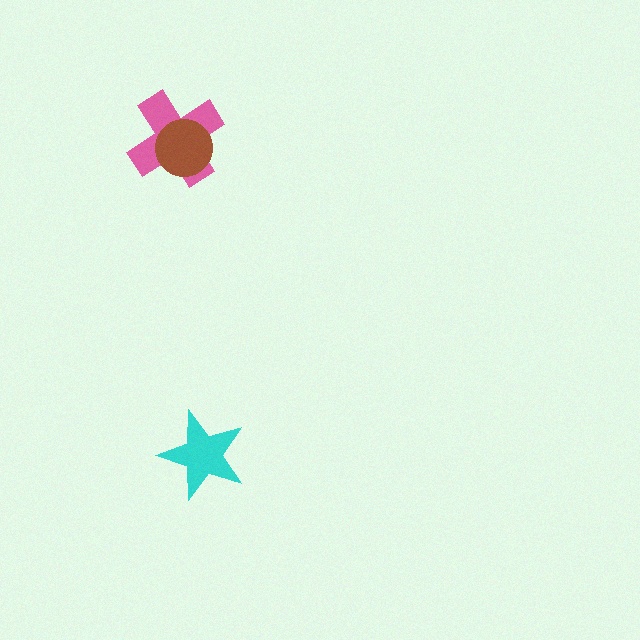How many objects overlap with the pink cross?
1 object overlaps with the pink cross.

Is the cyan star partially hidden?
No, no other shape covers it.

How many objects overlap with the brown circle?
1 object overlaps with the brown circle.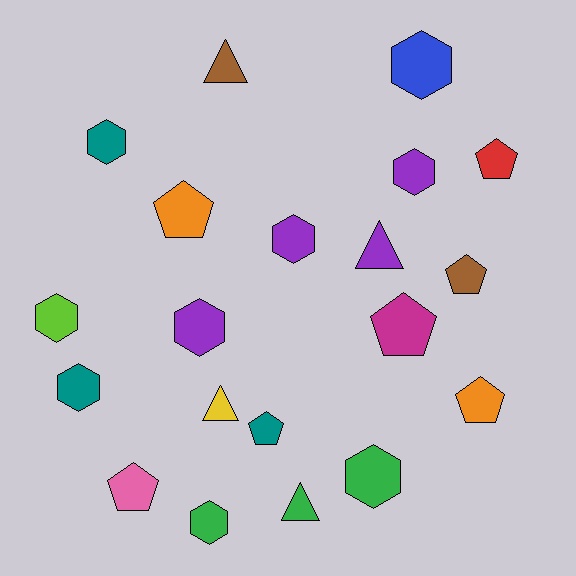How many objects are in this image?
There are 20 objects.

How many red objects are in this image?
There is 1 red object.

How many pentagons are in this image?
There are 7 pentagons.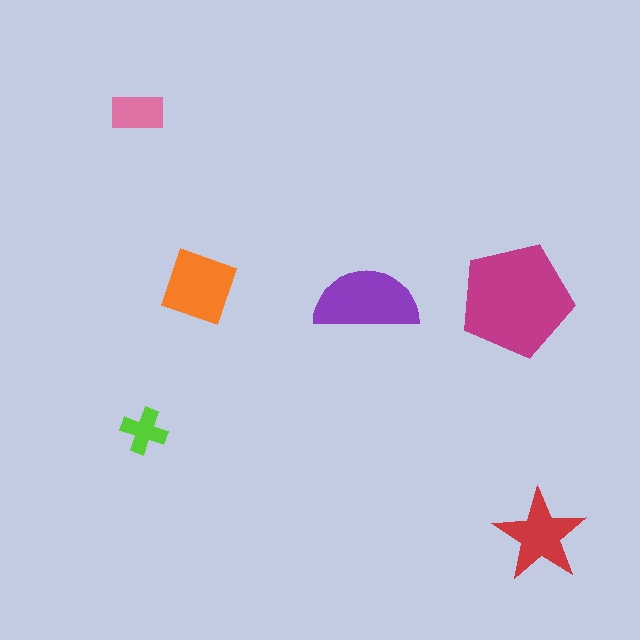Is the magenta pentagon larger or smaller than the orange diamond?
Larger.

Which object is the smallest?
The lime cross.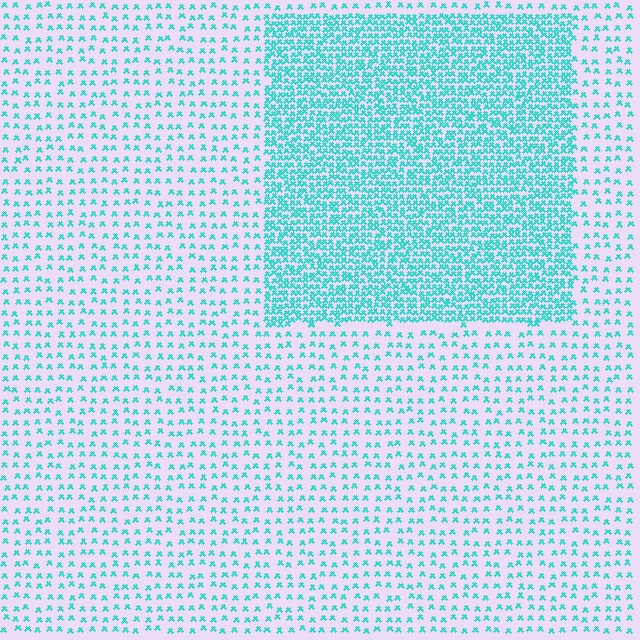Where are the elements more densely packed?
The elements are more densely packed inside the rectangle boundary.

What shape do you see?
I see a rectangle.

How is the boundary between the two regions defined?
The boundary is defined by a change in element density (approximately 2.9x ratio). All elements are the same color, size, and shape.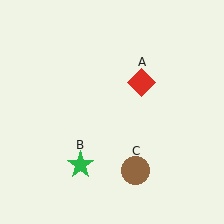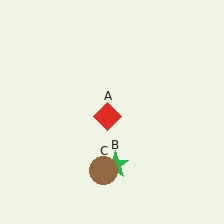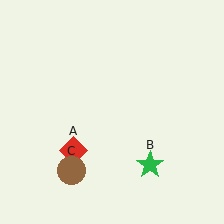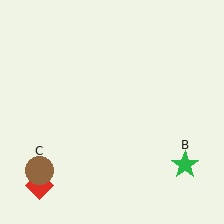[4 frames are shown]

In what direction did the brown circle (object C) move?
The brown circle (object C) moved left.